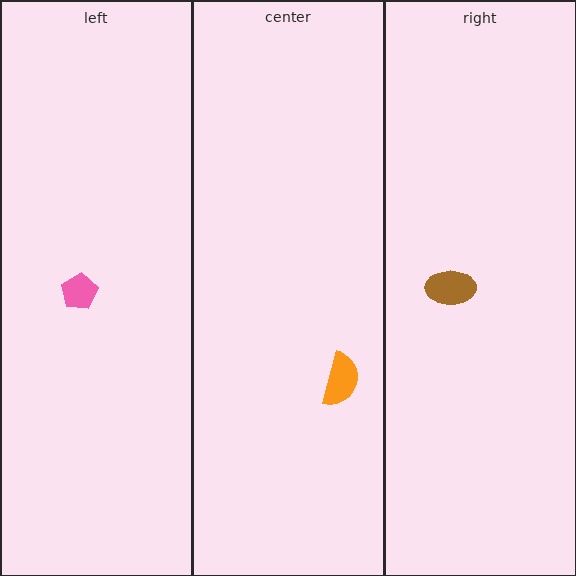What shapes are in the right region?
The brown ellipse.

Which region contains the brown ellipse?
The right region.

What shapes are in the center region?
The orange semicircle.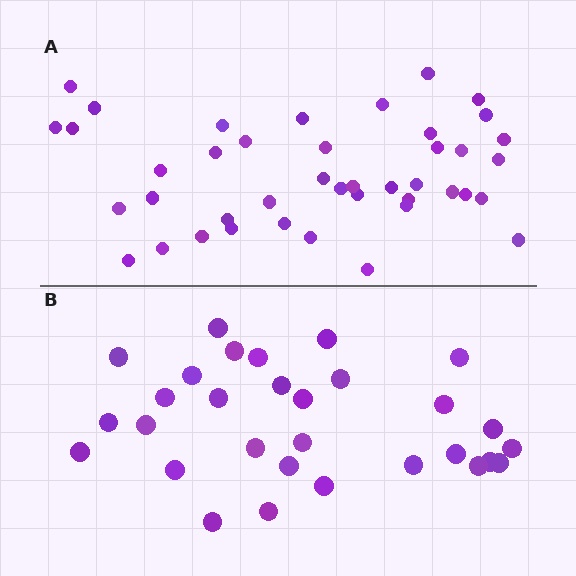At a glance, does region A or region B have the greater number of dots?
Region A (the top region) has more dots.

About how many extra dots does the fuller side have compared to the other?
Region A has roughly 12 or so more dots than region B.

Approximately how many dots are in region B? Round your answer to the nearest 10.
About 30 dots.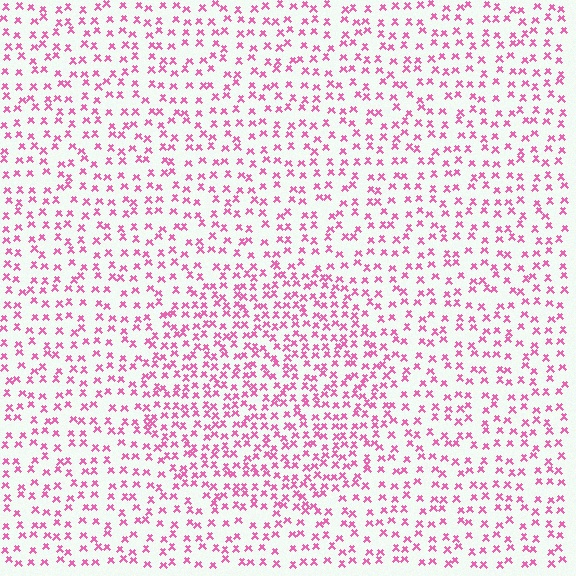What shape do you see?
I see a circle.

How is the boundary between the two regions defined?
The boundary is defined by a change in element density (approximately 1.7x ratio). All elements are the same color, size, and shape.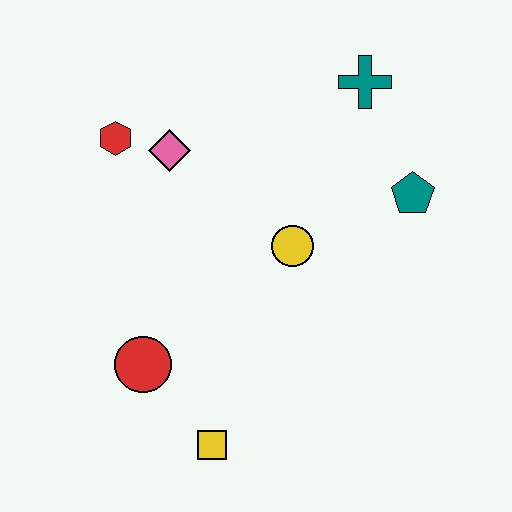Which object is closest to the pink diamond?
The red hexagon is closest to the pink diamond.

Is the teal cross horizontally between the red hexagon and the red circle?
No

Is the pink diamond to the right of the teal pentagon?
No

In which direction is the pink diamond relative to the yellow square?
The pink diamond is above the yellow square.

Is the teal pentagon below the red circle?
No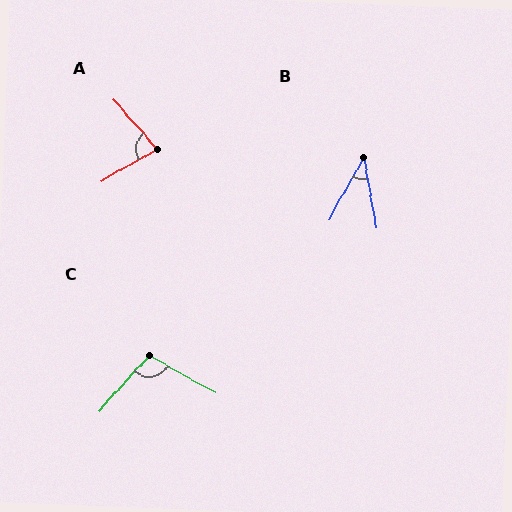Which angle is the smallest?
B, at approximately 39 degrees.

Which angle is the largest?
C, at approximately 103 degrees.